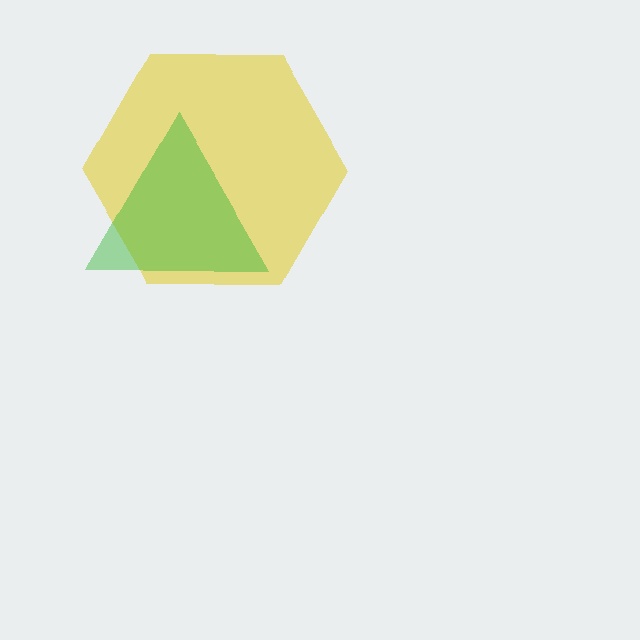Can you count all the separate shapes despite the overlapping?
Yes, there are 2 separate shapes.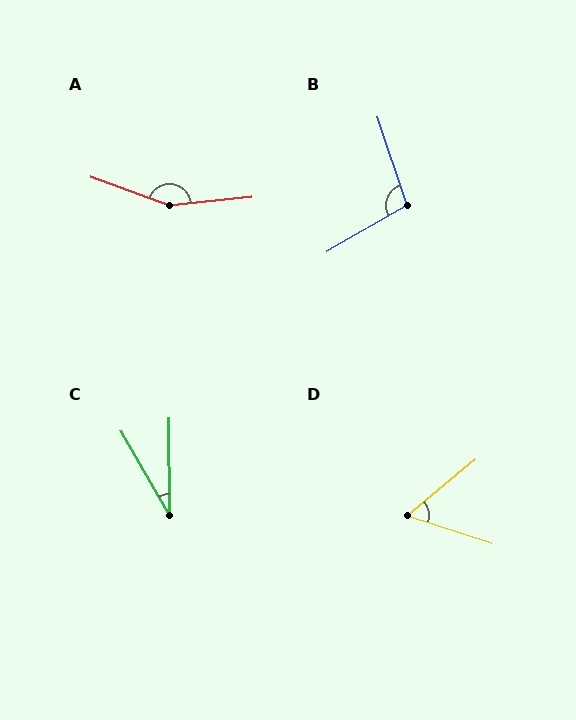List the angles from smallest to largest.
C (29°), D (57°), B (102°), A (154°).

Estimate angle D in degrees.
Approximately 57 degrees.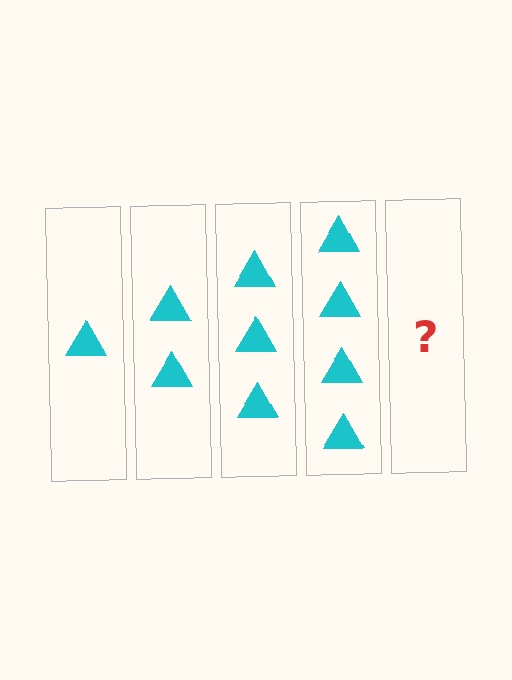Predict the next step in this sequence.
The next step is 5 triangles.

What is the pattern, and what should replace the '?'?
The pattern is that each step adds one more triangle. The '?' should be 5 triangles.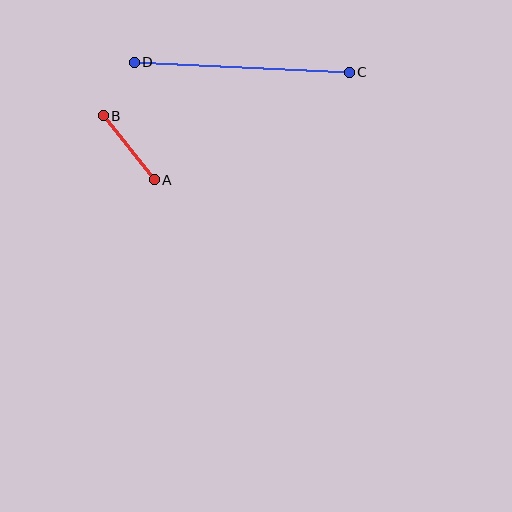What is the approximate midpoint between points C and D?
The midpoint is at approximately (242, 67) pixels.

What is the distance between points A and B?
The distance is approximately 82 pixels.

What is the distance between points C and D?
The distance is approximately 215 pixels.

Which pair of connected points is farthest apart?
Points C and D are farthest apart.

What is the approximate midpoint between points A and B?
The midpoint is at approximately (129, 148) pixels.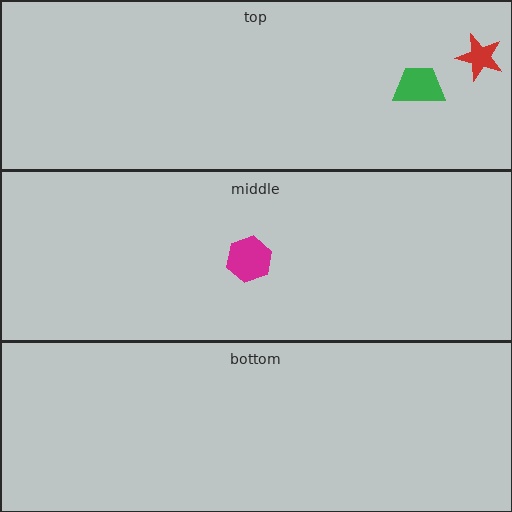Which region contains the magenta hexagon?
The middle region.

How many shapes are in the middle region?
1.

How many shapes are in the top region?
2.